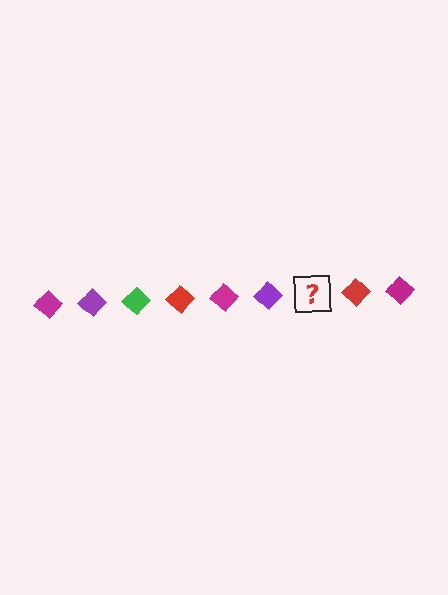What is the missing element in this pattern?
The missing element is a green diamond.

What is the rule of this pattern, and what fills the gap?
The rule is that the pattern cycles through magenta, purple, green, red diamonds. The gap should be filled with a green diamond.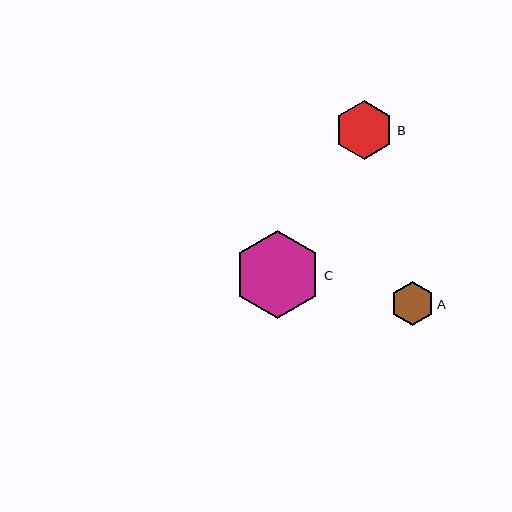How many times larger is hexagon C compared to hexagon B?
Hexagon C is approximately 1.5 times the size of hexagon B.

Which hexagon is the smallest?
Hexagon A is the smallest with a size of approximately 44 pixels.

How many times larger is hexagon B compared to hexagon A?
Hexagon B is approximately 1.3 times the size of hexagon A.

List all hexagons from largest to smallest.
From largest to smallest: C, B, A.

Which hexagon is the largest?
Hexagon C is the largest with a size of approximately 88 pixels.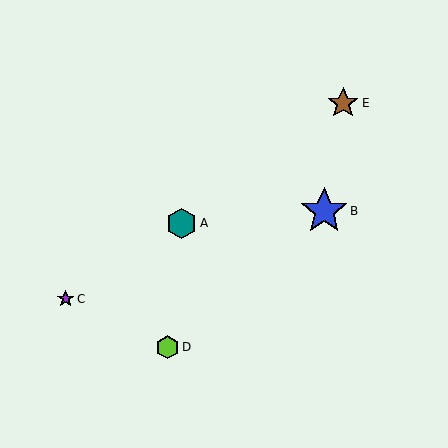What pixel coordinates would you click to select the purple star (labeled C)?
Click at (66, 299) to select the purple star C.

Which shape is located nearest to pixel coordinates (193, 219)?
The teal hexagon (labeled A) at (181, 223) is nearest to that location.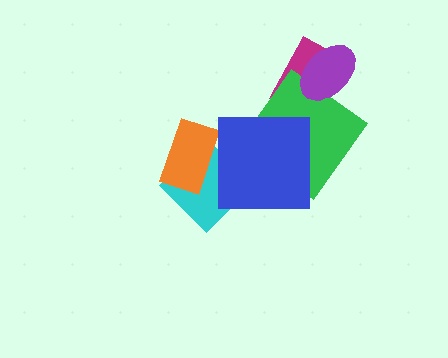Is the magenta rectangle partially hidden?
Yes, it is partially covered by another shape.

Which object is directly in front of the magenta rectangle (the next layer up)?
The green diamond is directly in front of the magenta rectangle.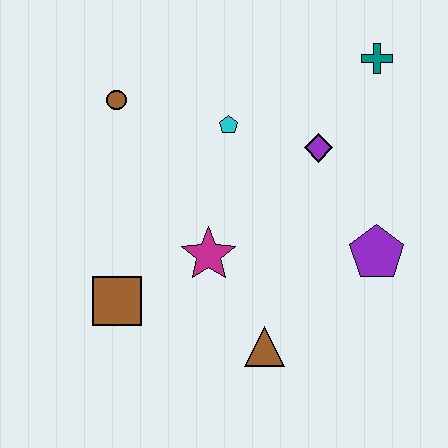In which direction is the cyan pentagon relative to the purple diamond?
The cyan pentagon is to the left of the purple diamond.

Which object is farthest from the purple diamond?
The brown square is farthest from the purple diamond.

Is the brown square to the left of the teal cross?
Yes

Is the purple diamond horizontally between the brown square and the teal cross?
Yes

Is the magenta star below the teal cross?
Yes